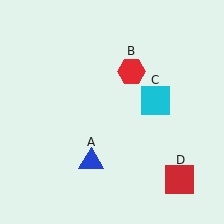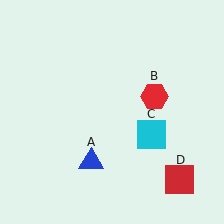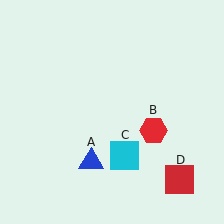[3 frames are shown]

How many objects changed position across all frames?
2 objects changed position: red hexagon (object B), cyan square (object C).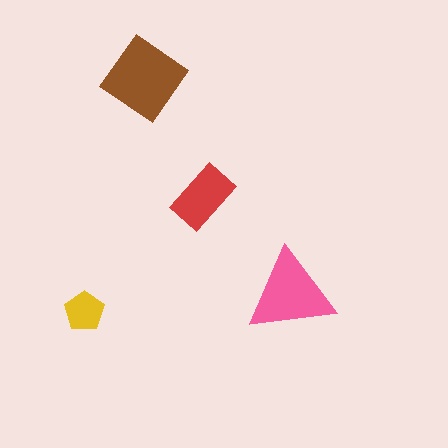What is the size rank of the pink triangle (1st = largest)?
2nd.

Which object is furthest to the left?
The yellow pentagon is leftmost.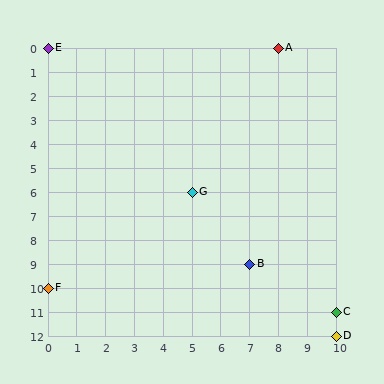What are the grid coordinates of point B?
Point B is at grid coordinates (7, 9).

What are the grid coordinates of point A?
Point A is at grid coordinates (8, 0).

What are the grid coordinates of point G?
Point G is at grid coordinates (5, 6).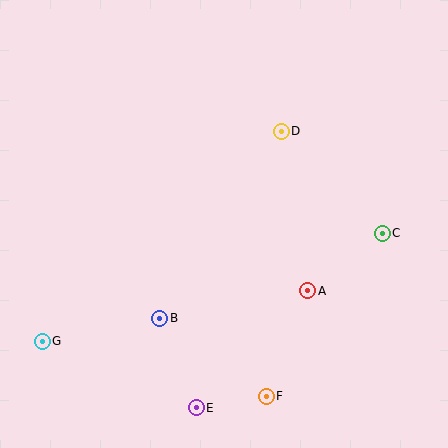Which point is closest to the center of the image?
Point A at (308, 291) is closest to the center.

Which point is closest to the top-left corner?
Point D is closest to the top-left corner.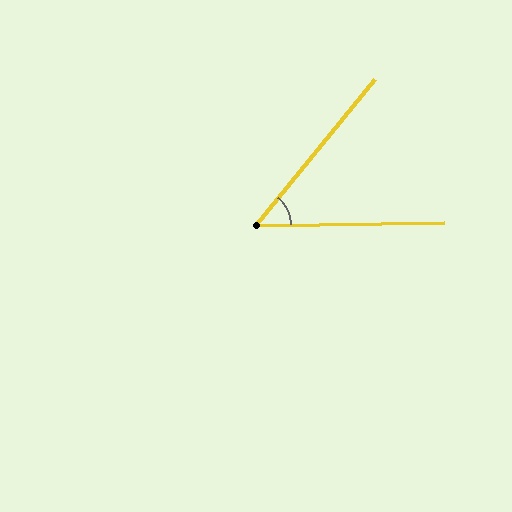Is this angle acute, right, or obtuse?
It is acute.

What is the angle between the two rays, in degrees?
Approximately 50 degrees.